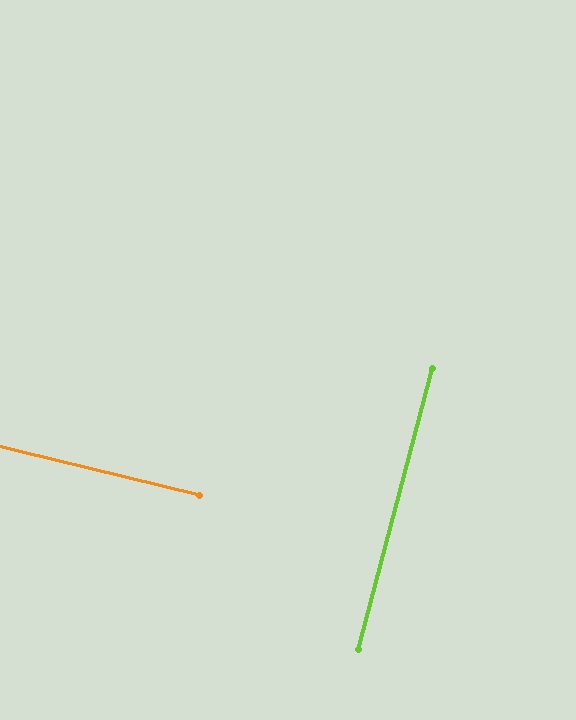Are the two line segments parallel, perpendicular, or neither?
Perpendicular — they meet at approximately 89°.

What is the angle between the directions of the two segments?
Approximately 89 degrees.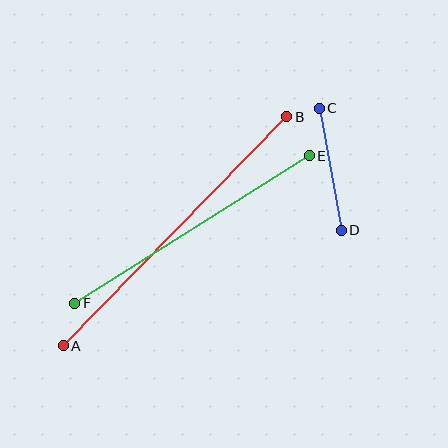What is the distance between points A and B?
The distance is approximately 320 pixels.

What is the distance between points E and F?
The distance is approximately 277 pixels.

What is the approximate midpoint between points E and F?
The midpoint is at approximately (192, 230) pixels.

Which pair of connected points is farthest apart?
Points A and B are farthest apart.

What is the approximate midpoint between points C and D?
The midpoint is at approximately (330, 169) pixels.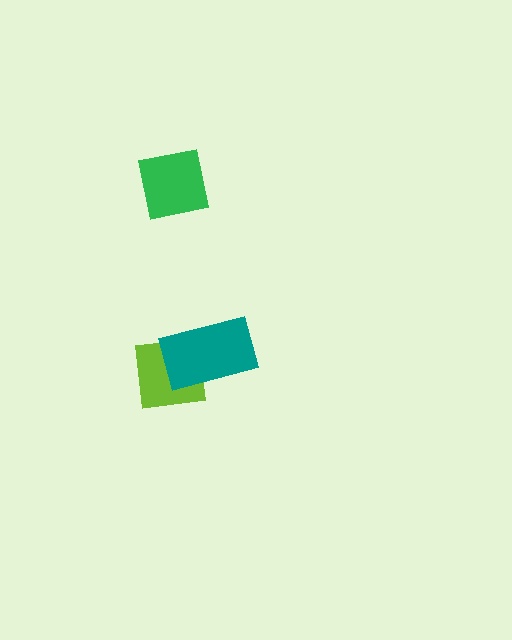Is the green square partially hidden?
No, no other shape covers it.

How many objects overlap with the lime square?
1 object overlaps with the lime square.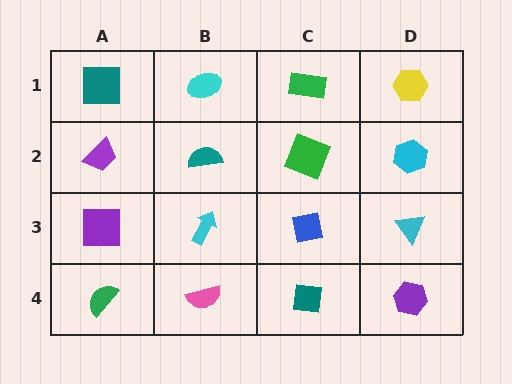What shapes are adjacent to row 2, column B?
A cyan ellipse (row 1, column B), a cyan arrow (row 3, column B), a purple trapezoid (row 2, column A), a green square (row 2, column C).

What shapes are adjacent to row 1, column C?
A green square (row 2, column C), a cyan ellipse (row 1, column B), a yellow hexagon (row 1, column D).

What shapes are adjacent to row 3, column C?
A green square (row 2, column C), a teal square (row 4, column C), a cyan arrow (row 3, column B), a cyan triangle (row 3, column D).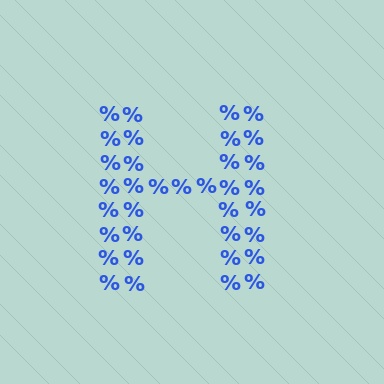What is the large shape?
The large shape is the letter H.